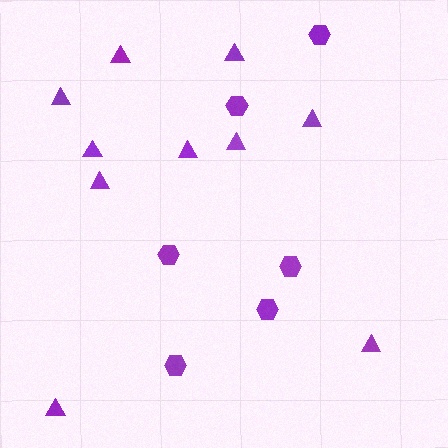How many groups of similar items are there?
There are 2 groups: one group of triangles (10) and one group of hexagons (6).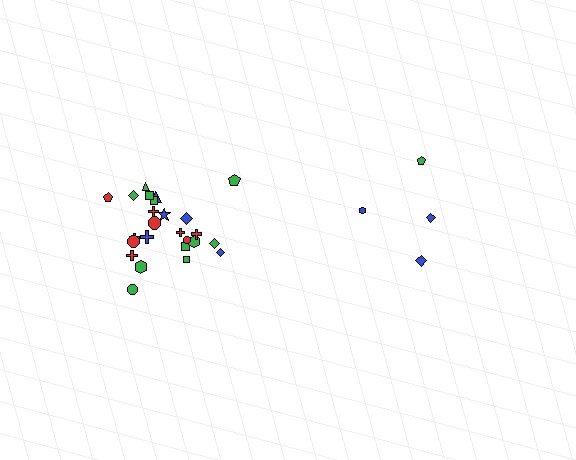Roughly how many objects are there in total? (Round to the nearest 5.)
Roughly 30 objects in total.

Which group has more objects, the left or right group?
The left group.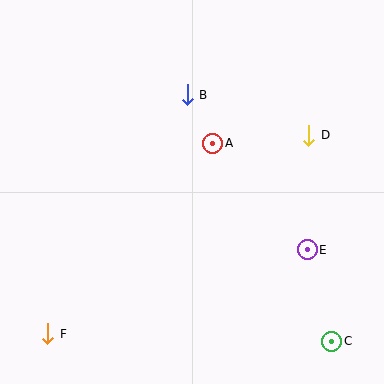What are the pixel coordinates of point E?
Point E is at (307, 250).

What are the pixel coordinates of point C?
Point C is at (332, 341).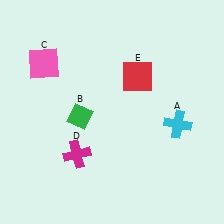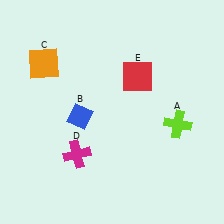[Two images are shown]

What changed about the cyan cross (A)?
In Image 1, A is cyan. In Image 2, it changed to lime.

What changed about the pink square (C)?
In Image 1, C is pink. In Image 2, it changed to orange.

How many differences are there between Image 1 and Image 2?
There are 3 differences between the two images.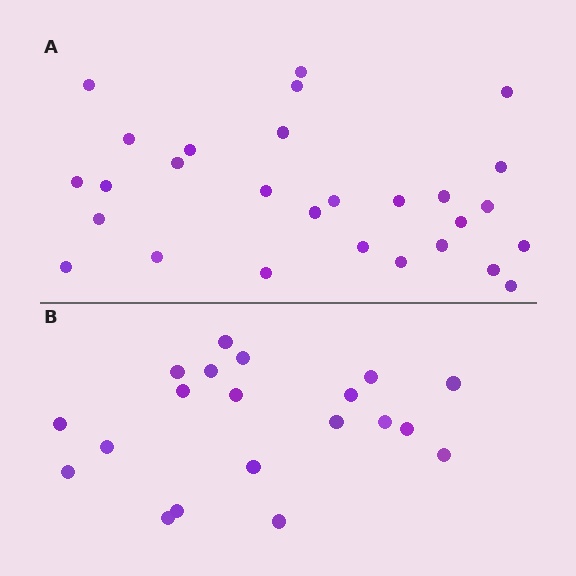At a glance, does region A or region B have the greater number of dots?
Region A (the top region) has more dots.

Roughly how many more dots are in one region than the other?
Region A has roughly 8 or so more dots than region B.